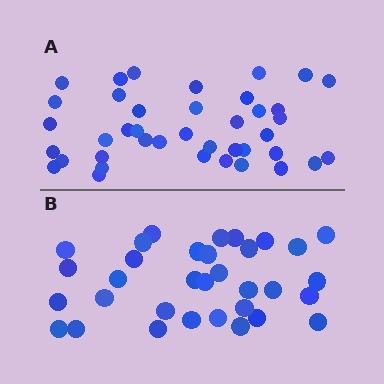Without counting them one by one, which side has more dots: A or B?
Region A (the top region) has more dots.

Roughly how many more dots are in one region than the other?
Region A has roughly 8 or so more dots than region B.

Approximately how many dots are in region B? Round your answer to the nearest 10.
About 30 dots. (The exact count is 33, which rounds to 30.)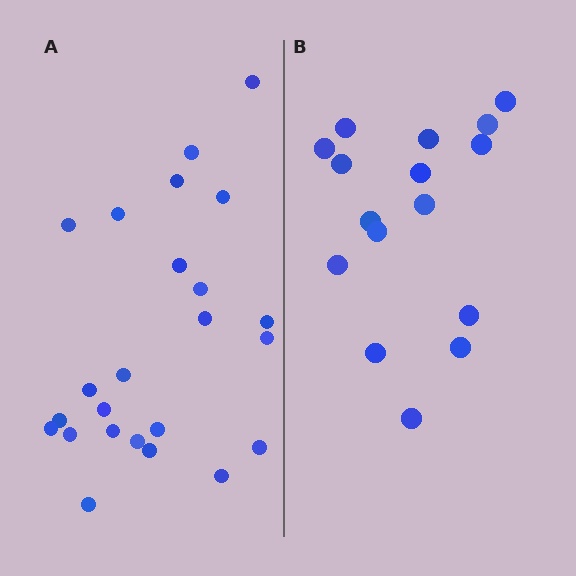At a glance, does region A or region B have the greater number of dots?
Region A (the left region) has more dots.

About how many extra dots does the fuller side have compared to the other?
Region A has roughly 8 or so more dots than region B.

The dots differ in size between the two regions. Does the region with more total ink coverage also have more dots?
No. Region B has more total ink coverage because its dots are larger, but region A actually contains more individual dots. Total area can be misleading — the number of items is what matters here.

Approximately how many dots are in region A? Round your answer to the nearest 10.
About 20 dots. (The exact count is 24, which rounds to 20.)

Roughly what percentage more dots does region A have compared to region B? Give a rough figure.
About 50% more.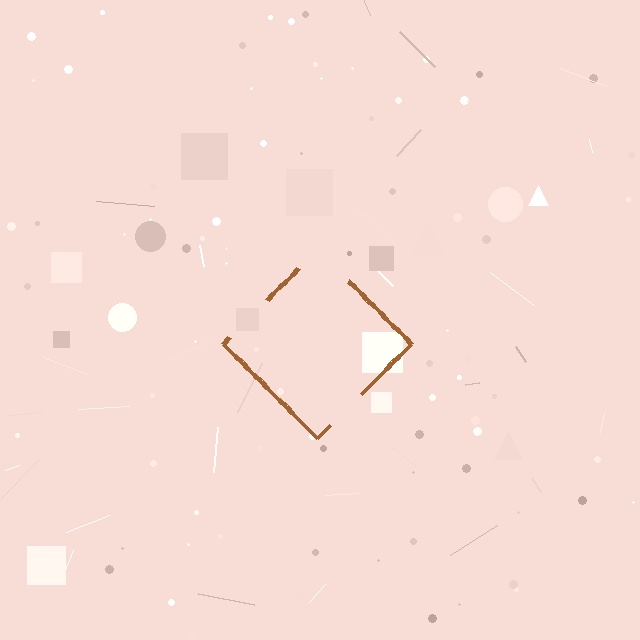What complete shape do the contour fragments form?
The contour fragments form a diamond.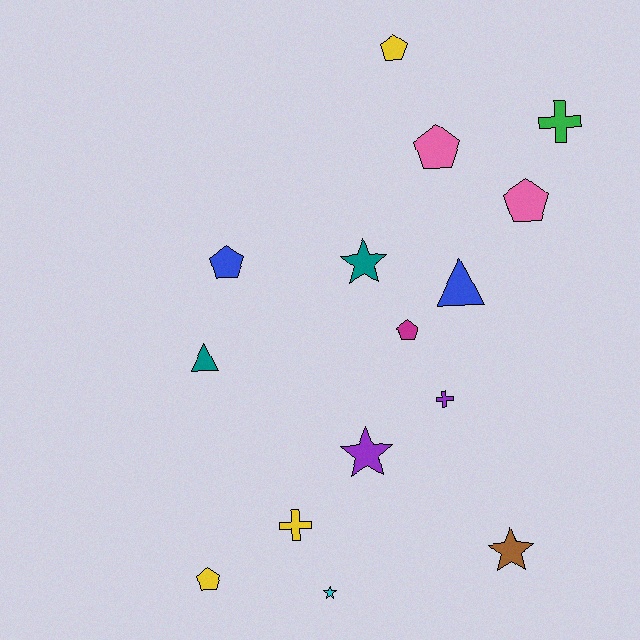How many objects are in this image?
There are 15 objects.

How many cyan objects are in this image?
There is 1 cyan object.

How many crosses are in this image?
There are 3 crosses.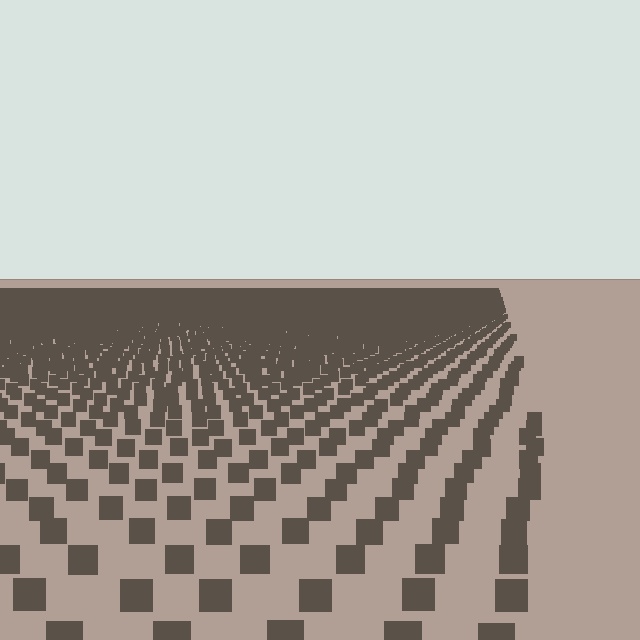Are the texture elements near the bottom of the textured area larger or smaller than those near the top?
Larger. Near the bottom, elements are closer to the viewer and appear at a bigger on-screen size.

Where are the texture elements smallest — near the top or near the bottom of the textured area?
Near the top.